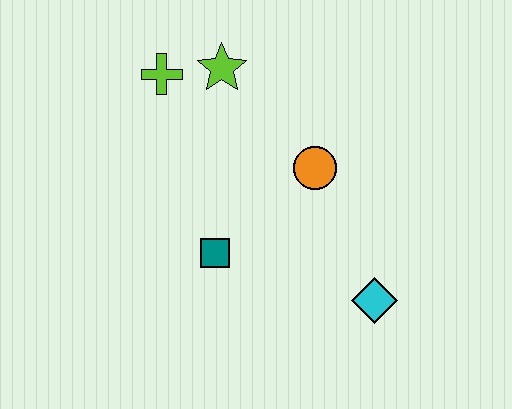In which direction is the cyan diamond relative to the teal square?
The cyan diamond is to the right of the teal square.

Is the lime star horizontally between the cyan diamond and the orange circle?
No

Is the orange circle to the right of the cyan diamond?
No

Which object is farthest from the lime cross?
The cyan diamond is farthest from the lime cross.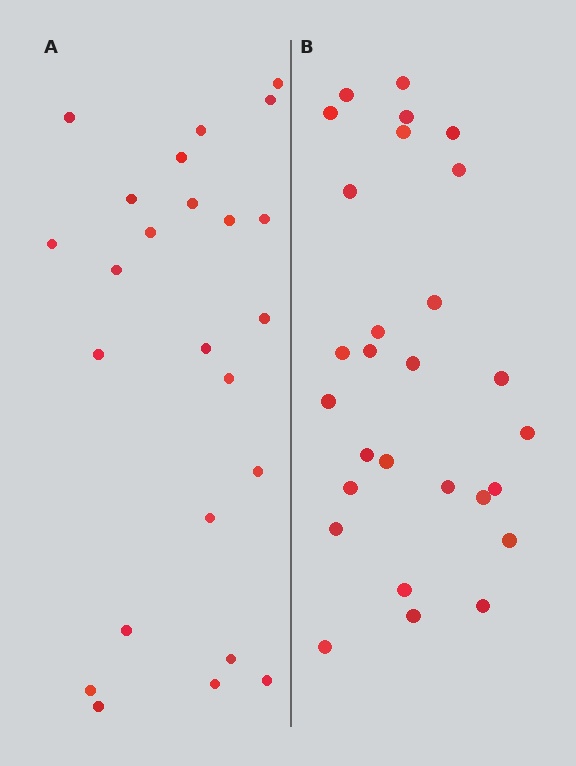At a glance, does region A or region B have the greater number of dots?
Region B (the right region) has more dots.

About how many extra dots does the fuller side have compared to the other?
Region B has about 4 more dots than region A.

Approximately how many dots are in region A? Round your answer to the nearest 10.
About 20 dots. (The exact count is 24, which rounds to 20.)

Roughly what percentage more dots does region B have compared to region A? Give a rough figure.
About 15% more.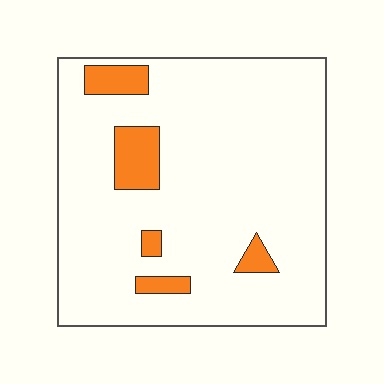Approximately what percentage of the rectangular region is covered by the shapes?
Approximately 10%.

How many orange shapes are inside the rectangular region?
5.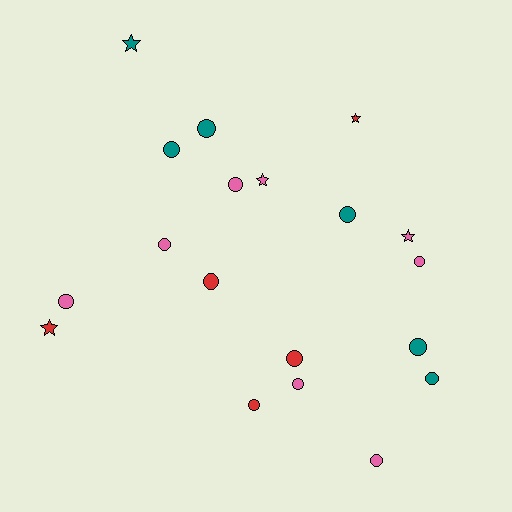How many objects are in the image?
There are 19 objects.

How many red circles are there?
There are 3 red circles.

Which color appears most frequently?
Pink, with 8 objects.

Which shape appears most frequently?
Circle, with 14 objects.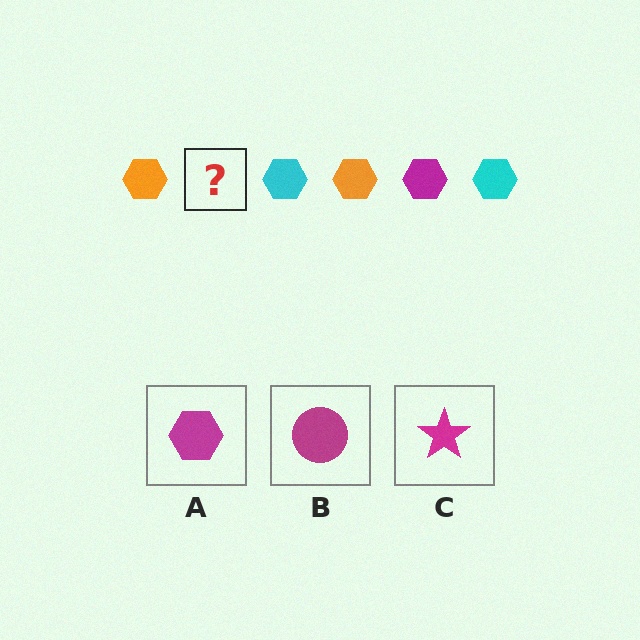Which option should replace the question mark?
Option A.